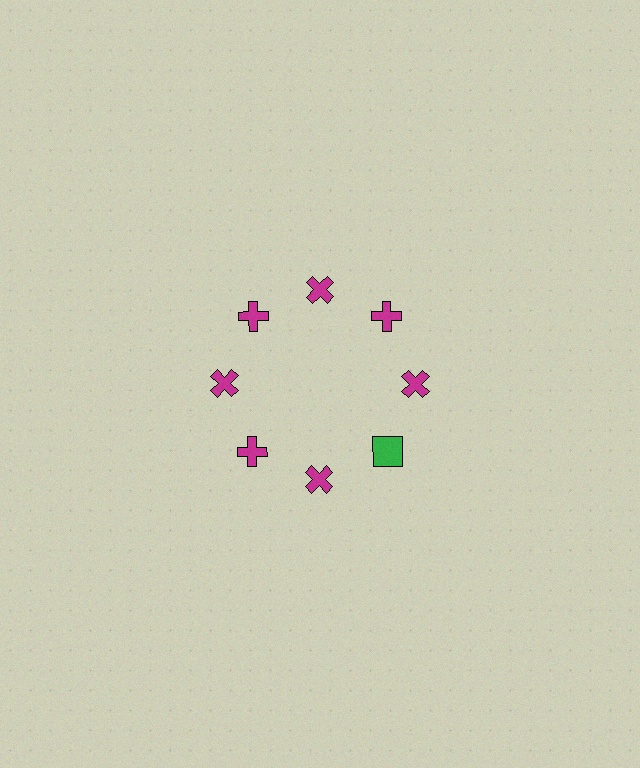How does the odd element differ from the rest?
It differs in both color (green instead of magenta) and shape (square instead of cross).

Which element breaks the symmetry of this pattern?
The green square at roughly the 4 o'clock position breaks the symmetry. All other shapes are magenta crosses.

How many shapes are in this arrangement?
There are 8 shapes arranged in a ring pattern.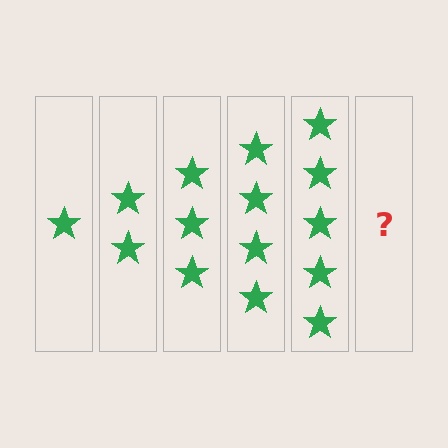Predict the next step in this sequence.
The next step is 6 stars.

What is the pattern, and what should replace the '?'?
The pattern is that each step adds one more star. The '?' should be 6 stars.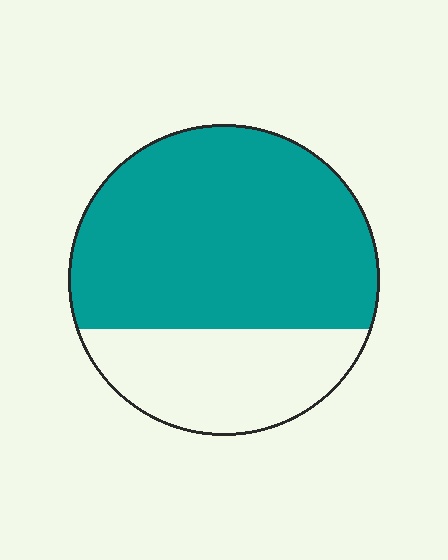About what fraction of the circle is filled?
About two thirds (2/3).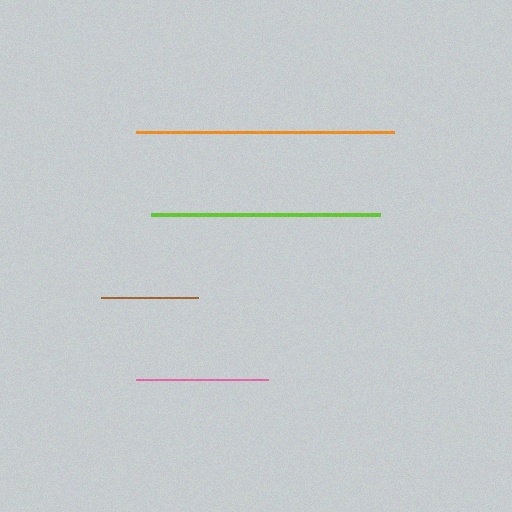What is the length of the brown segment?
The brown segment is approximately 97 pixels long.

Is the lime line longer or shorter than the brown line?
The lime line is longer than the brown line.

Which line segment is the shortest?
The brown line is the shortest at approximately 97 pixels.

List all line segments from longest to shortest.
From longest to shortest: orange, lime, pink, brown.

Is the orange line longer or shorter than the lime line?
The orange line is longer than the lime line.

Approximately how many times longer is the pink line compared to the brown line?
The pink line is approximately 1.4 times the length of the brown line.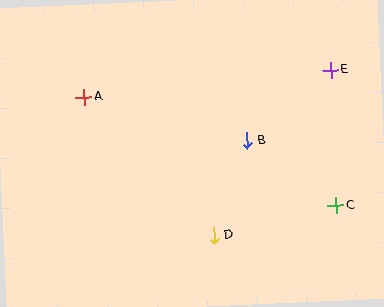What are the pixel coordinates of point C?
Point C is at (336, 205).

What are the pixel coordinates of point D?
Point D is at (214, 235).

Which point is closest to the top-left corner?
Point A is closest to the top-left corner.